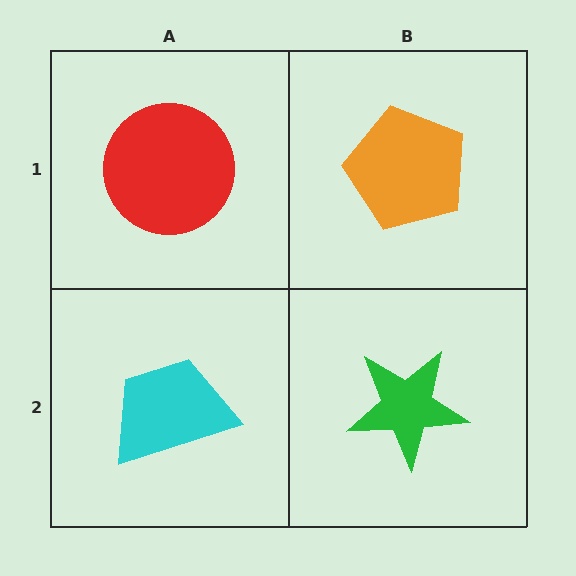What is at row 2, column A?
A cyan trapezoid.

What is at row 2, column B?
A green star.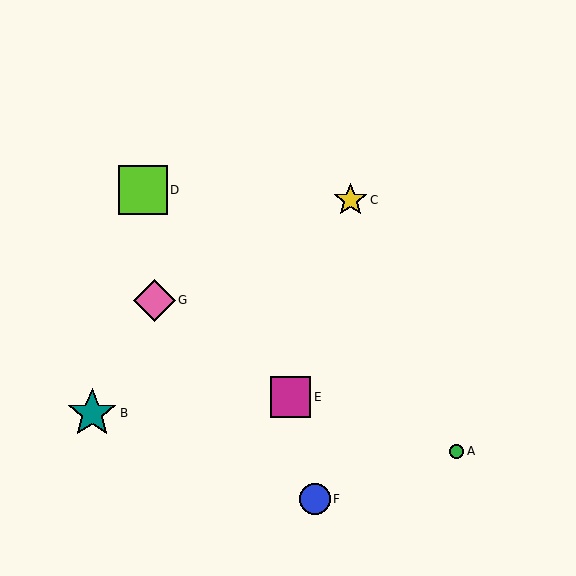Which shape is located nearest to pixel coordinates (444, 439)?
The green circle (labeled A) at (457, 451) is nearest to that location.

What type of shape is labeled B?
Shape B is a teal star.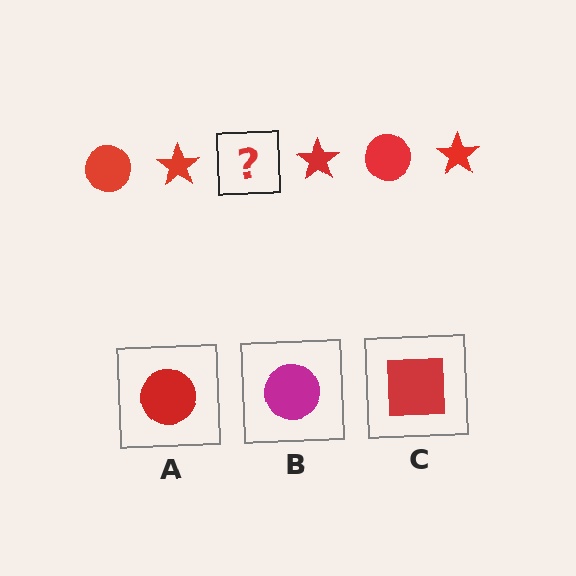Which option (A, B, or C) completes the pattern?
A.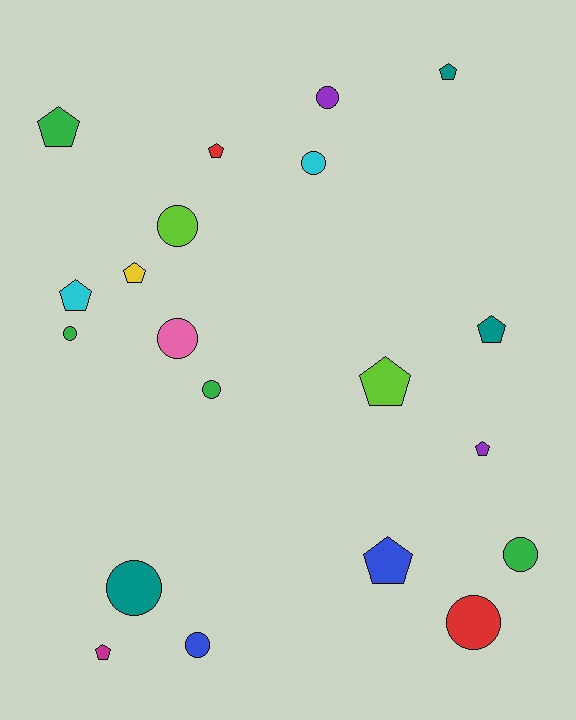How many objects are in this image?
There are 20 objects.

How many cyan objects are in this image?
There are 2 cyan objects.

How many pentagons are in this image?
There are 10 pentagons.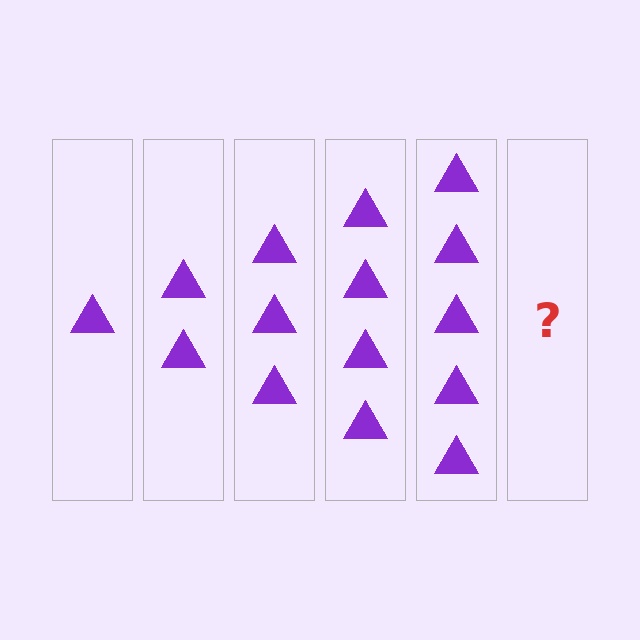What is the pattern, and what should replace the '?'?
The pattern is that each step adds one more triangle. The '?' should be 6 triangles.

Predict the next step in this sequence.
The next step is 6 triangles.